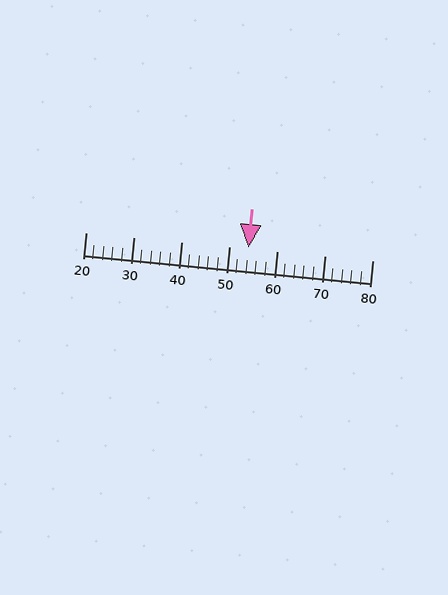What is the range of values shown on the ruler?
The ruler shows values from 20 to 80.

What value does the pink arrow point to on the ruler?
The pink arrow points to approximately 54.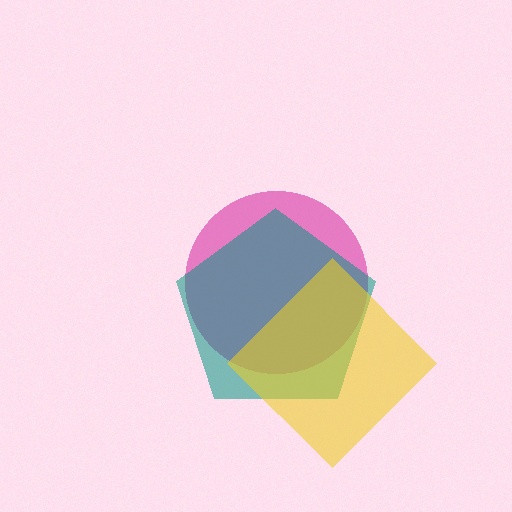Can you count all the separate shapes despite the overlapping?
Yes, there are 3 separate shapes.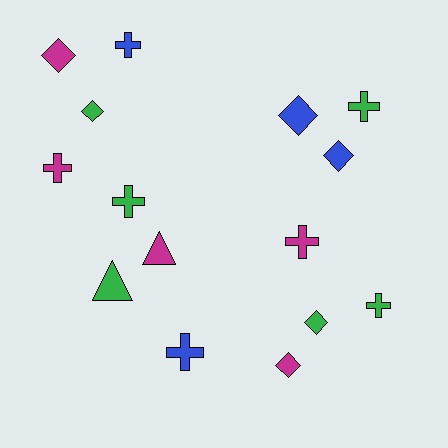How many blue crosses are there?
There are 2 blue crosses.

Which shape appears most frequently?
Cross, with 7 objects.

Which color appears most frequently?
Green, with 6 objects.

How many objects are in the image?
There are 15 objects.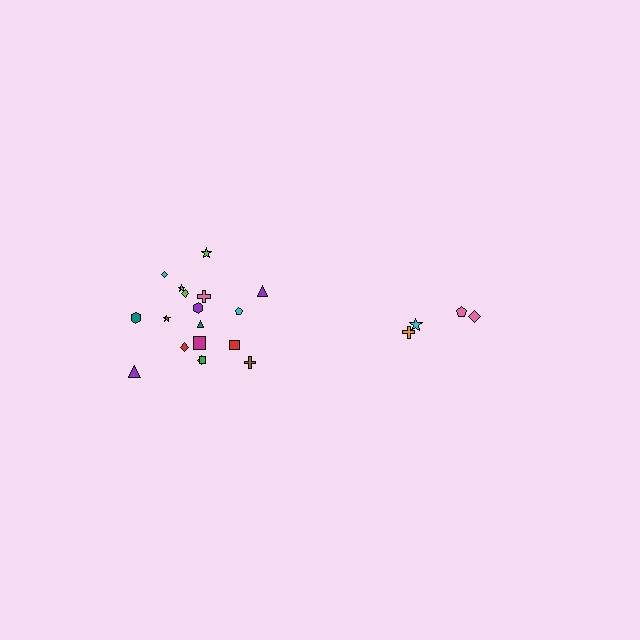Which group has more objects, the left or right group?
The left group.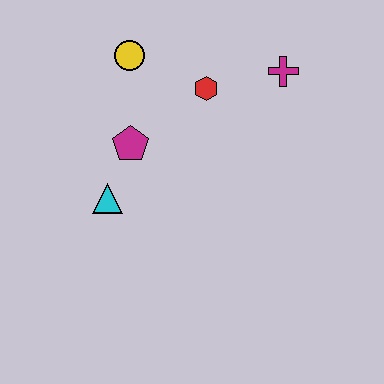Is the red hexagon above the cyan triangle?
Yes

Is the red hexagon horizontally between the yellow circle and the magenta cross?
Yes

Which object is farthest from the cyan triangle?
The magenta cross is farthest from the cyan triangle.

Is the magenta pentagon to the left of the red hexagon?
Yes